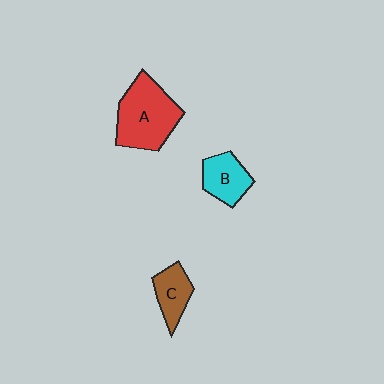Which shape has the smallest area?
Shape C (brown).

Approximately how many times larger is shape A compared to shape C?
Approximately 2.1 times.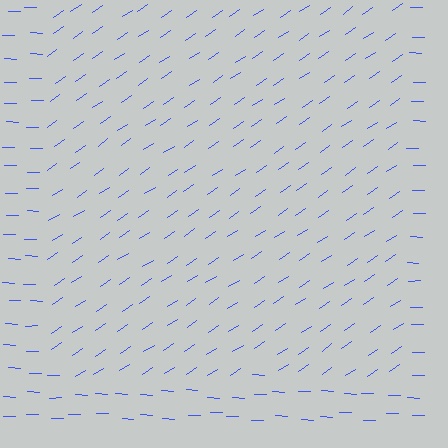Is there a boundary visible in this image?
Yes, there is a texture boundary formed by a change in line orientation.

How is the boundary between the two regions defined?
The boundary is defined purely by a change in line orientation (approximately 35 degrees difference). All lines are the same color and thickness.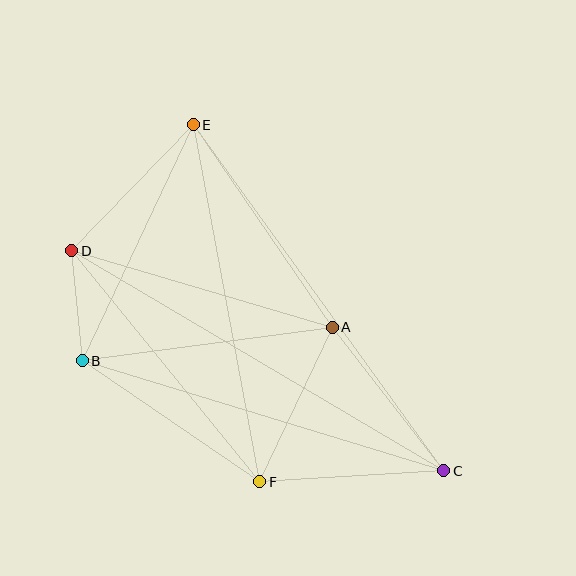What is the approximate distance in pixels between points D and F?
The distance between D and F is approximately 298 pixels.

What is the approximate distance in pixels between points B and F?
The distance between B and F is approximately 215 pixels.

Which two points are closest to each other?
Points B and D are closest to each other.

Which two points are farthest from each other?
Points C and D are farthest from each other.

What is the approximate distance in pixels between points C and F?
The distance between C and F is approximately 184 pixels.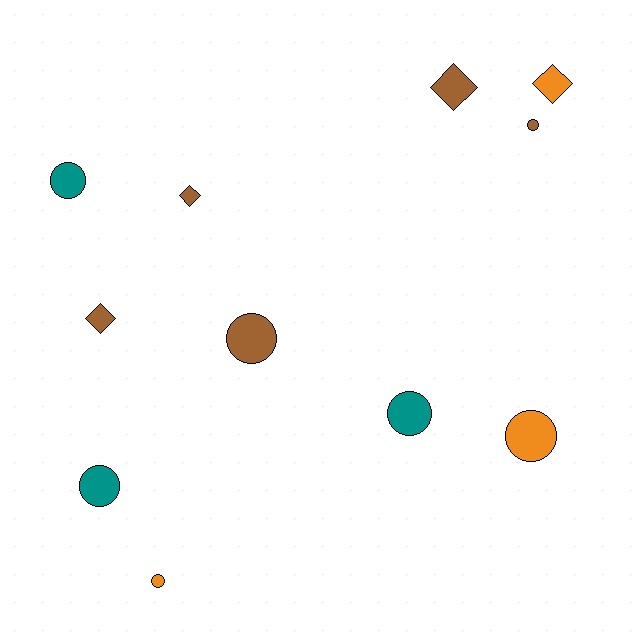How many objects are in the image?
There are 11 objects.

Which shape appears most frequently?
Circle, with 7 objects.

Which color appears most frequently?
Brown, with 5 objects.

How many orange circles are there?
There are 2 orange circles.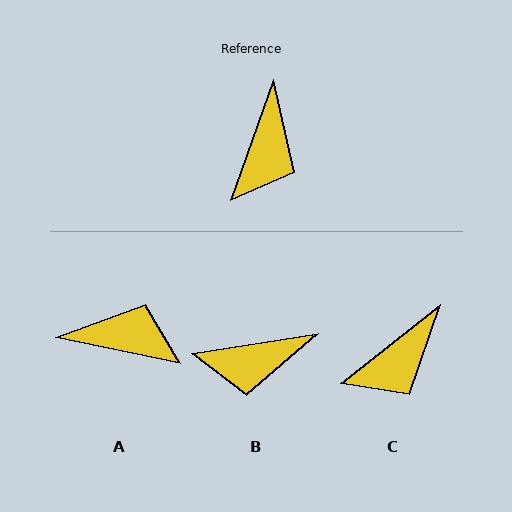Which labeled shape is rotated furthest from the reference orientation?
A, about 98 degrees away.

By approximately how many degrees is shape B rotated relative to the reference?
Approximately 61 degrees clockwise.